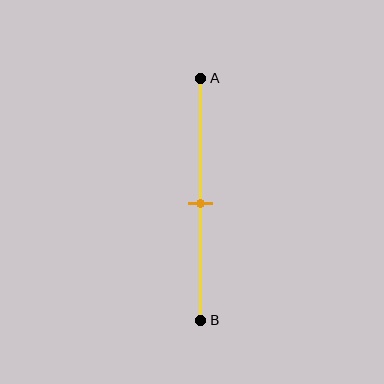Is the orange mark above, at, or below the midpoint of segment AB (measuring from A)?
The orange mark is approximately at the midpoint of segment AB.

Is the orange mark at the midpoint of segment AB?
Yes, the mark is approximately at the midpoint.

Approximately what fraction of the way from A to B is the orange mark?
The orange mark is approximately 50% of the way from A to B.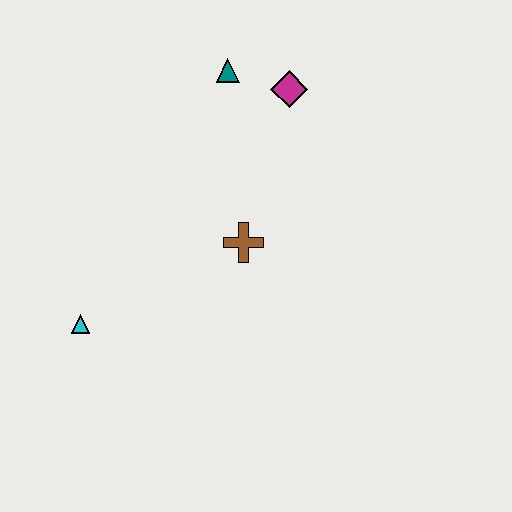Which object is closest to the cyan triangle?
The brown cross is closest to the cyan triangle.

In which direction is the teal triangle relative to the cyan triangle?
The teal triangle is above the cyan triangle.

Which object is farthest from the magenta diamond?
The cyan triangle is farthest from the magenta diamond.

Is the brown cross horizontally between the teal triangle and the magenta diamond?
Yes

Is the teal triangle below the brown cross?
No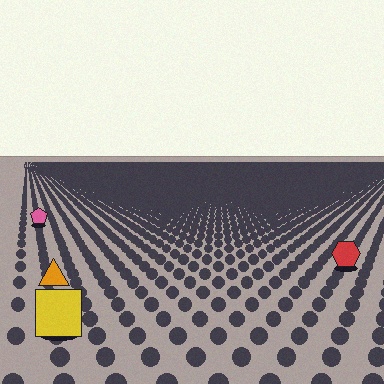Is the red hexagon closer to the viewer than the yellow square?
No. The yellow square is closer — you can tell from the texture gradient: the ground texture is coarser near it.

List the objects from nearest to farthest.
From nearest to farthest: the yellow square, the orange triangle, the red hexagon, the pink pentagon.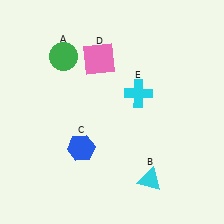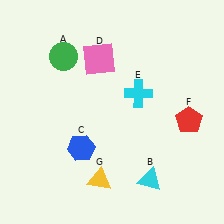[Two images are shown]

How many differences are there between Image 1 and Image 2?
There are 2 differences between the two images.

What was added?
A red pentagon (F), a yellow triangle (G) were added in Image 2.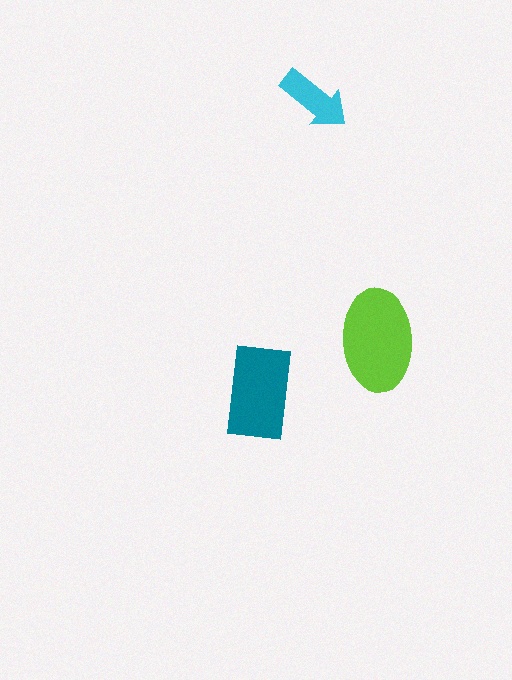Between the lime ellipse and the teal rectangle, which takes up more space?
The lime ellipse.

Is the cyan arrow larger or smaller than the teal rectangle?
Smaller.